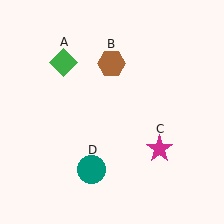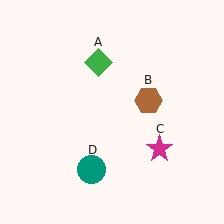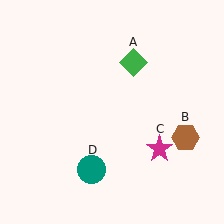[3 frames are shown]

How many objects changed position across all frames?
2 objects changed position: green diamond (object A), brown hexagon (object B).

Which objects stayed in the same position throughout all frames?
Magenta star (object C) and teal circle (object D) remained stationary.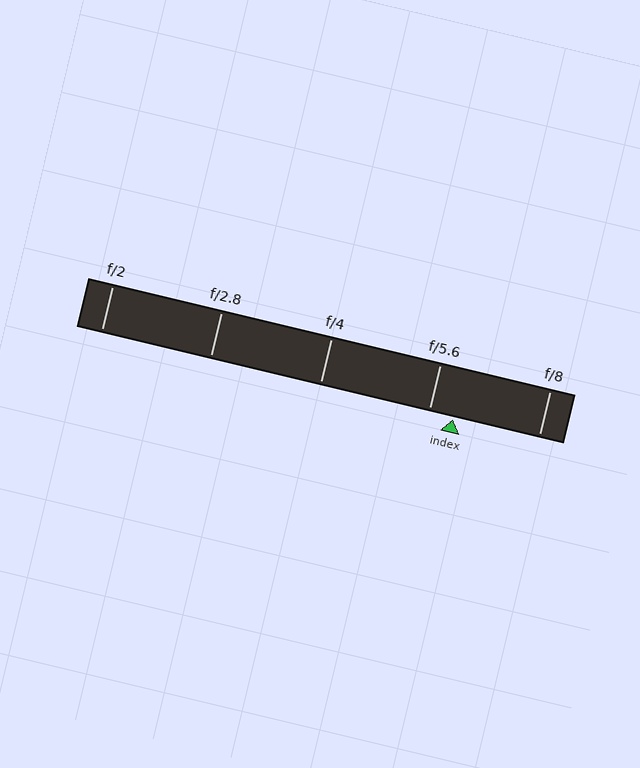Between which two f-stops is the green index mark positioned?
The index mark is between f/5.6 and f/8.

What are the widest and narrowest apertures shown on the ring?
The widest aperture shown is f/2 and the narrowest is f/8.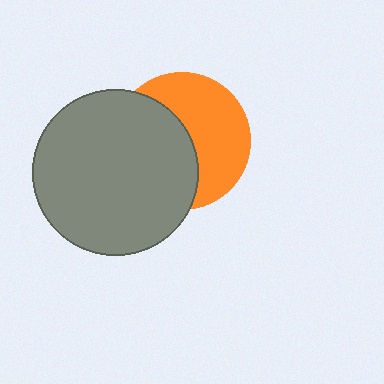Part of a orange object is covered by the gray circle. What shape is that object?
It is a circle.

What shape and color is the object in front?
The object in front is a gray circle.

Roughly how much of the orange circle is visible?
About half of it is visible (roughly 50%).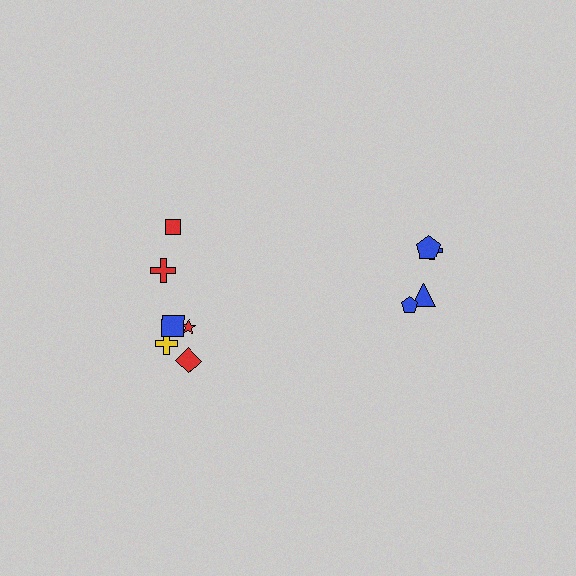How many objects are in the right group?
There are 4 objects.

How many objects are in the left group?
There are 6 objects.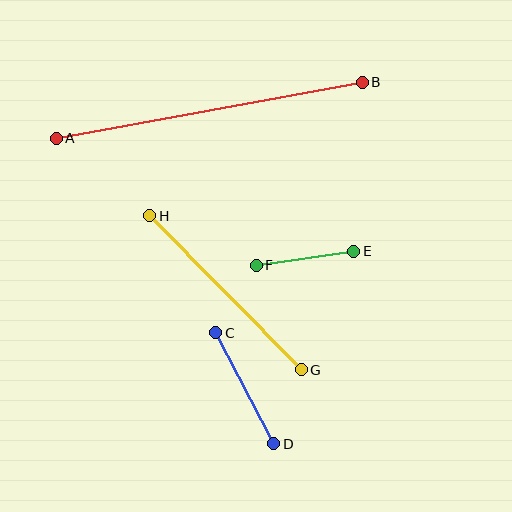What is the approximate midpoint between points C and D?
The midpoint is at approximately (245, 388) pixels.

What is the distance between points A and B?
The distance is approximately 311 pixels.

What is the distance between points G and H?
The distance is approximately 216 pixels.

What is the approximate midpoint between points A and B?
The midpoint is at approximately (209, 110) pixels.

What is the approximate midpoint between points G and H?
The midpoint is at approximately (226, 293) pixels.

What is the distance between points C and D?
The distance is approximately 125 pixels.